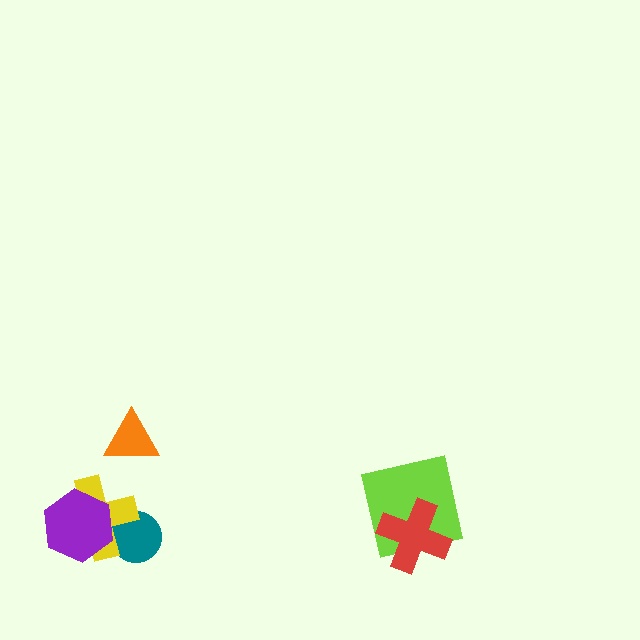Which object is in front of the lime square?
The red cross is in front of the lime square.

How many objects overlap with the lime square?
1 object overlaps with the lime square.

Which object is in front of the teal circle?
The yellow cross is in front of the teal circle.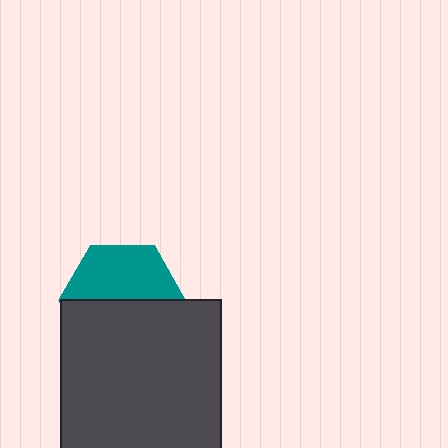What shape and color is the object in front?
The object in front is a dark gray square.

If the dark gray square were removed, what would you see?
You would see the complete teal hexagon.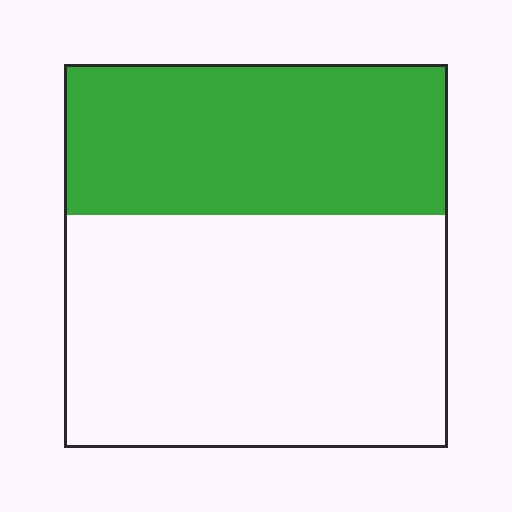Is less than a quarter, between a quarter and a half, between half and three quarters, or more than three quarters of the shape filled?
Between a quarter and a half.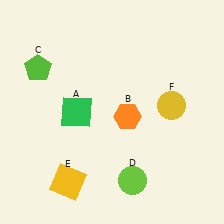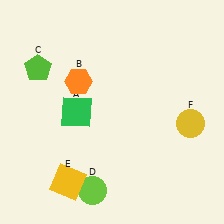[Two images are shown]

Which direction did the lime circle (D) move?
The lime circle (D) moved left.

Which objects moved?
The objects that moved are: the orange hexagon (B), the lime circle (D), the yellow circle (F).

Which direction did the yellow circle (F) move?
The yellow circle (F) moved down.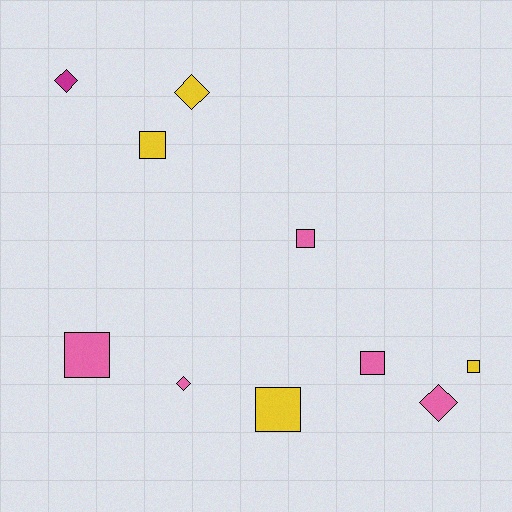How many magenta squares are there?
There are no magenta squares.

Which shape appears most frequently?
Square, with 6 objects.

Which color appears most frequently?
Pink, with 5 objects.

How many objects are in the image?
There are 10 objects.